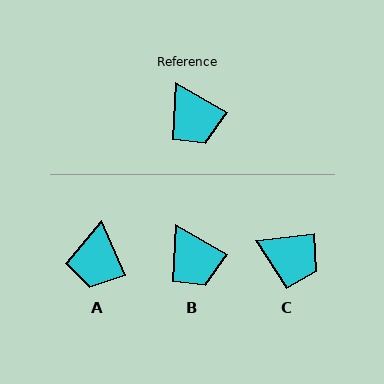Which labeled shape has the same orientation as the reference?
B.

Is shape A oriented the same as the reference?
No, it is off by about 37 degrees.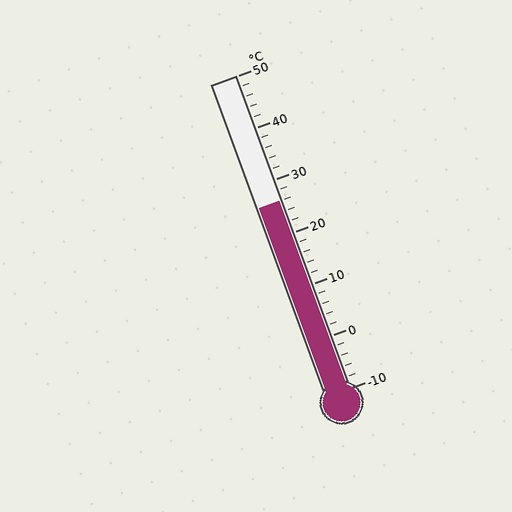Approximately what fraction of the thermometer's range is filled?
The thermometer is filled to approximately 60% of its range.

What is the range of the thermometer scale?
The thermometer scale ranges from -10°C to 50°C.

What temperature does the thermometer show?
The thermometer shows approximately 26°C.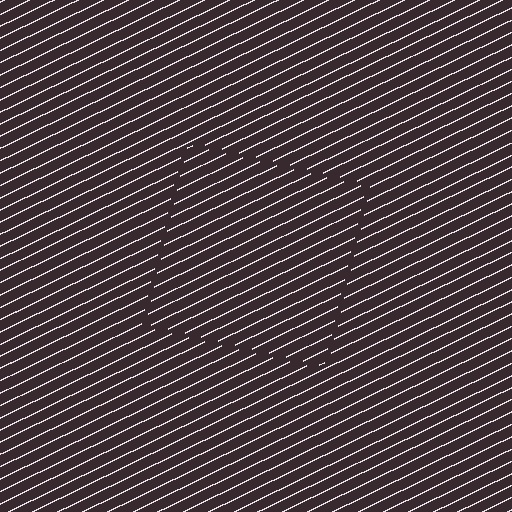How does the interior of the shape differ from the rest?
The interior of the shape contains the same grating, shifted by half a period — the contour is defined by the phase discontinuity where line-ends from the inner and outer gratings abut.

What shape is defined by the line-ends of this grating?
An illusory square. The interior of the shape contains the same grating, shifted by half a period — the contour is defined by the phase discontinuity where line-ends from the inner and outer gratings abut.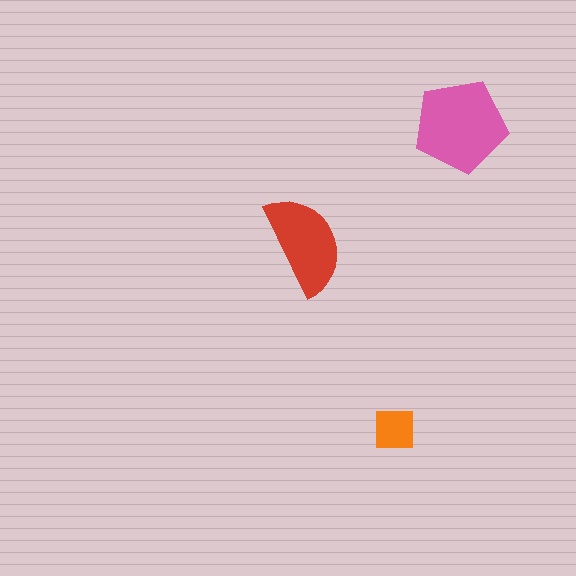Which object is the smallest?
The orange square.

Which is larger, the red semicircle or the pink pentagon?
The pink pentagon.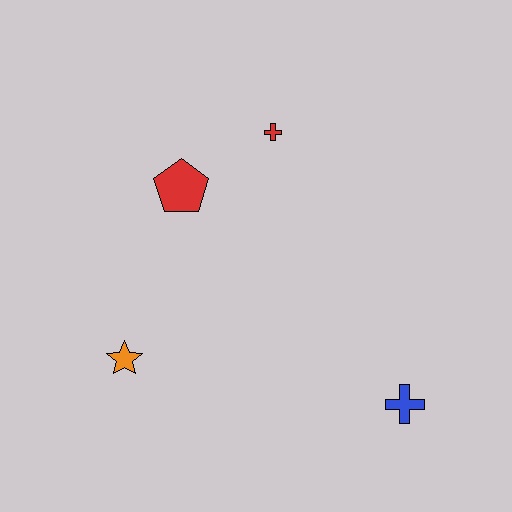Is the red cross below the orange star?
No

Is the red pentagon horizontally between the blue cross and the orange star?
Yes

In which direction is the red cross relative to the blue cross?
The red cross is above the blue cross.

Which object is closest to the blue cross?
The orange star is closest to the blue cross.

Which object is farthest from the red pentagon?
The blue cross is farthest from the red pentagon.